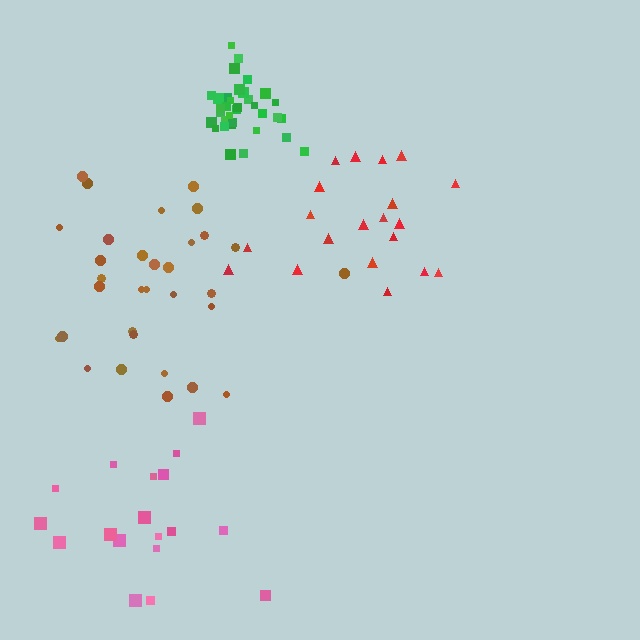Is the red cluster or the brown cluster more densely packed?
Brown.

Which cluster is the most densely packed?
Green.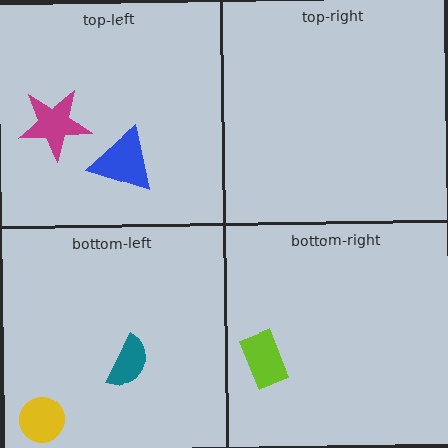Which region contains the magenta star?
The top-left region.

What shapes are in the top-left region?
The blue triangle, the magenta star.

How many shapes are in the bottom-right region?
1.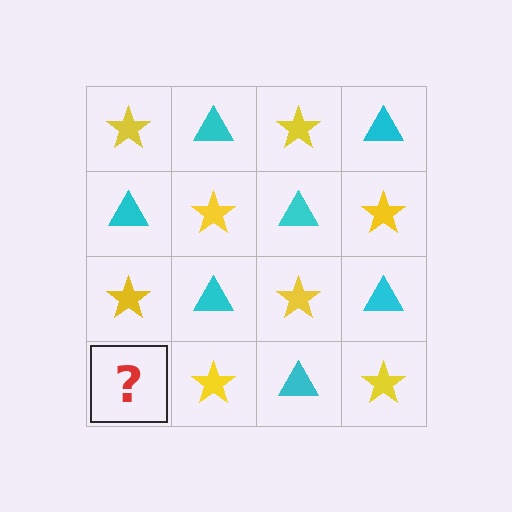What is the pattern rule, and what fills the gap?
The rule is that it alternates yellow star and cyan triangle in a checkerboard pattern. The gap should be filled with a cyan triangle.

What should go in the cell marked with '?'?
The missing cell should contain a cyan triangle.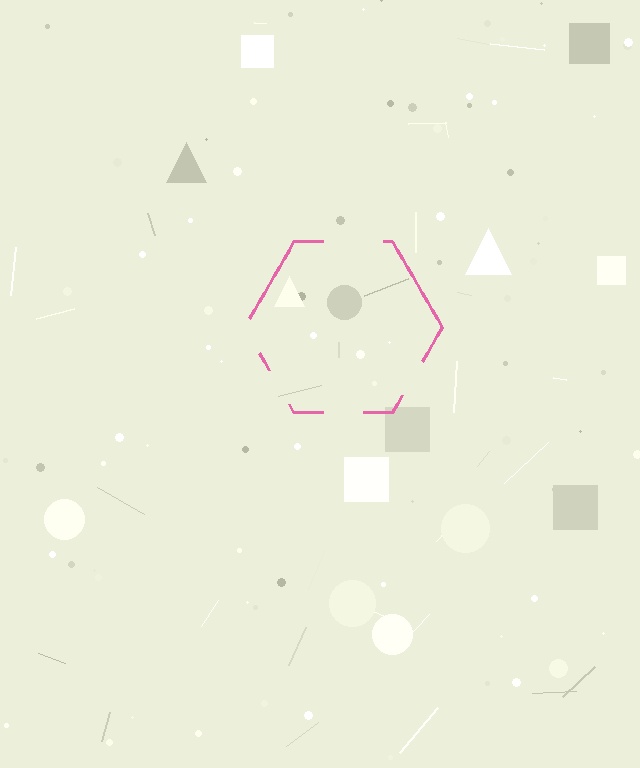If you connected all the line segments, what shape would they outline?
They would outline a hexagon.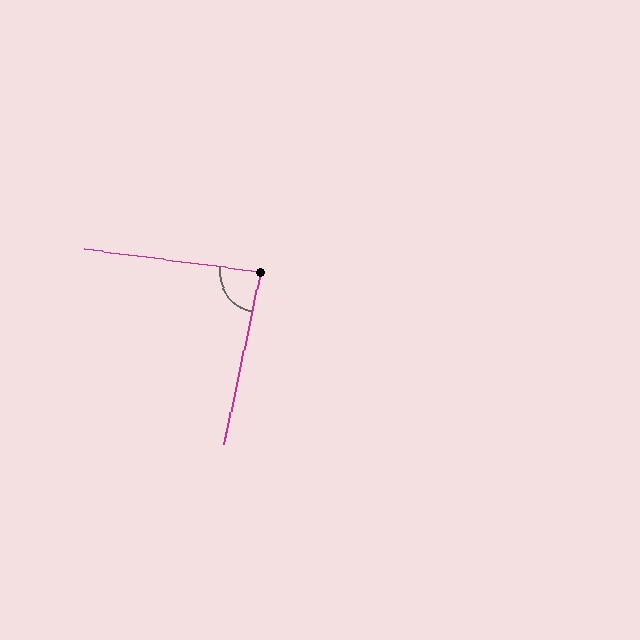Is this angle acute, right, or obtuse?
It is approximately a right angle.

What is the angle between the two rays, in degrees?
Approximately 86 degrees.